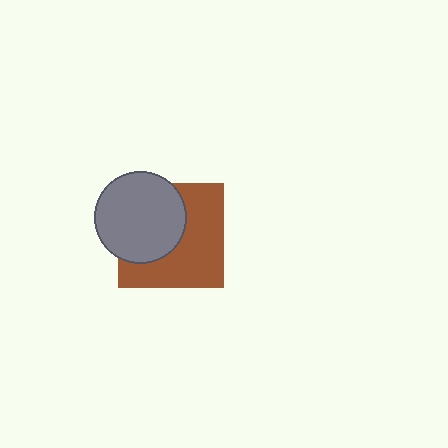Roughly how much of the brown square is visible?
About half of it is visible (roughly 55%).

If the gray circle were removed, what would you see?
You would see the complete brown square.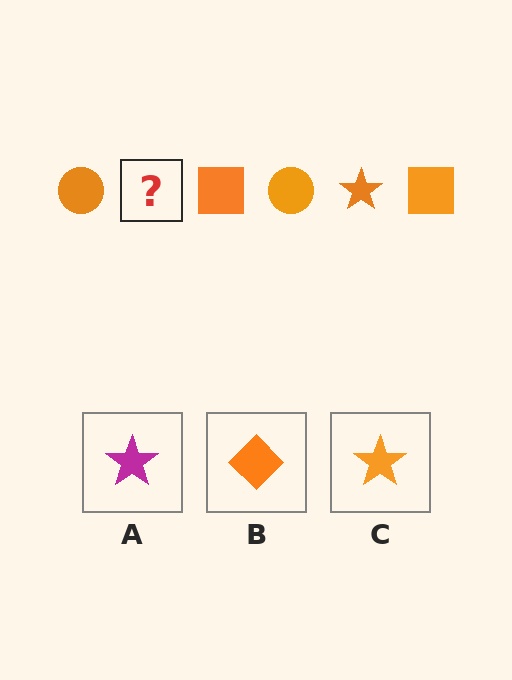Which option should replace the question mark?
Option C.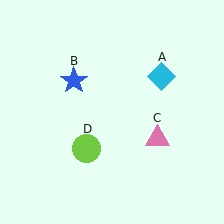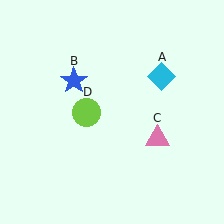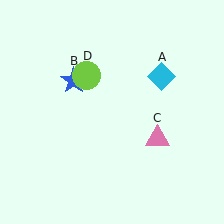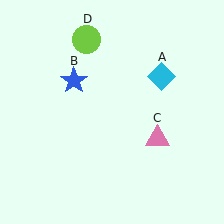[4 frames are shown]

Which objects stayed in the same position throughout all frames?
Cyan diamond (object A) and blue star (object B) and pink triangle (object C) remained stationary.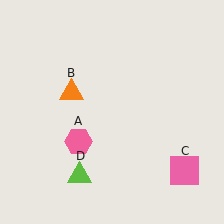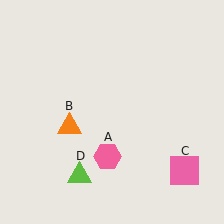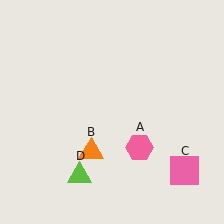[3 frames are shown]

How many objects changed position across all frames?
2 objects changed position: pink hexagon (object A), orange triangle (object B).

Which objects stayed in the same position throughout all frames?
Pink square (object C) and lime triangle (object D) remained stationary.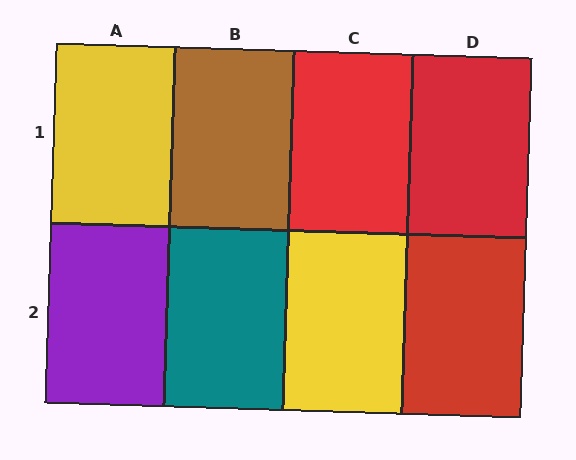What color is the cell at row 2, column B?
Teal.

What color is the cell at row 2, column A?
Purple.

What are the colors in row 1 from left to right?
Yellow, brown, red, red.